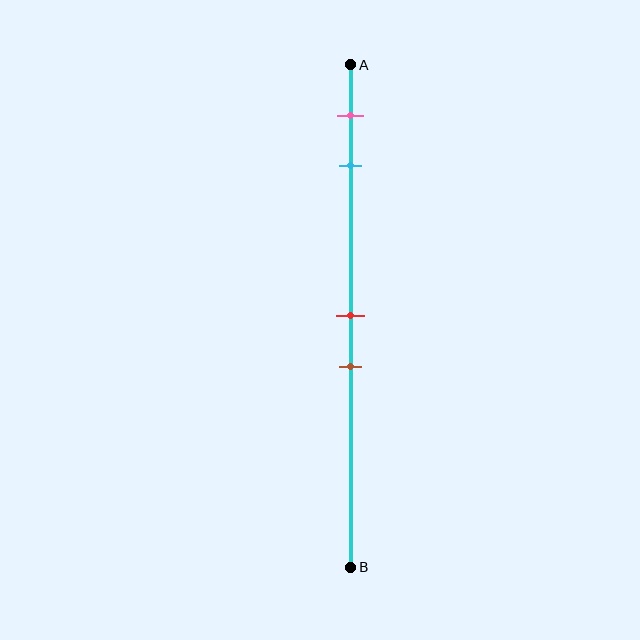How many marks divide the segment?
There are 4 marks dividing the segment.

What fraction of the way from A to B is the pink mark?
The pink mark is approximately 10% (0.1) of the way from A to B.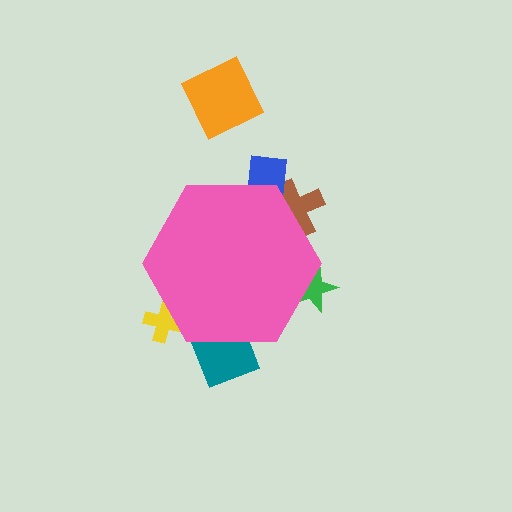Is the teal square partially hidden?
Yes, the teal square is partially hidden behind the pink hexagon.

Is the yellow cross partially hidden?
Yes, the yellow cross is partially hidden behind the pink hexagon.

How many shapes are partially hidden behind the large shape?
5 shapes are partially hidden.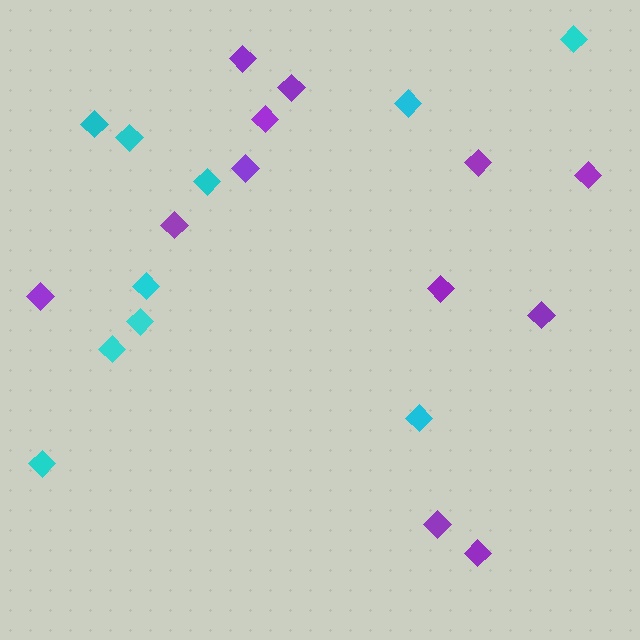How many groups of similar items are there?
There are 2 groups: one group of purple diamonds (12) and one group of cyan diamonds (10).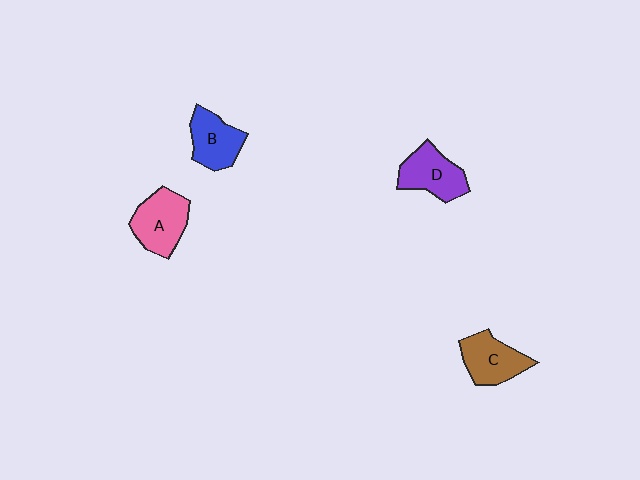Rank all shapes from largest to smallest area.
From largest to smallest: A (pink), D (purple), C (brown), B (blue).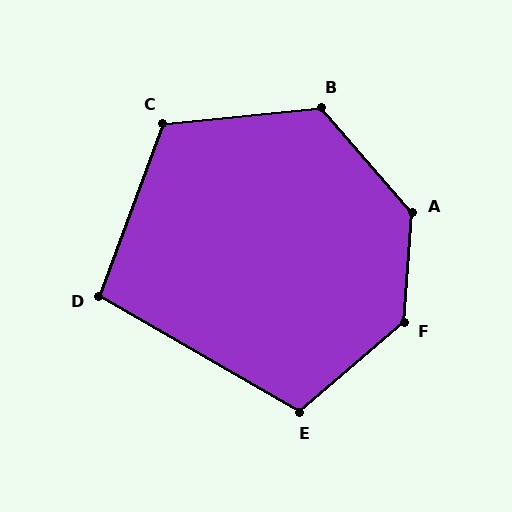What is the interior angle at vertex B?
Approximately 125 degrees (obtuse).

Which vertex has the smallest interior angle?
D, at approximately 100 degrees.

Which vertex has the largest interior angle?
F, at approximately 135 degrees.